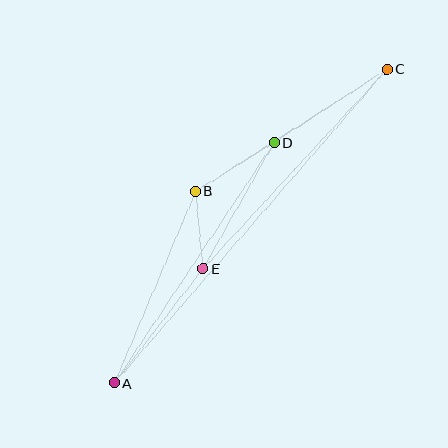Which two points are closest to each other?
Points B and E are closest to each other.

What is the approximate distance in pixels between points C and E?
The distance between C and E is approximately 271 pixels.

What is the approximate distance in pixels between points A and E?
The distance between A and E is approximately 145 pixels.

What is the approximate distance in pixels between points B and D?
The distance between B and D is approximately 93 pixels.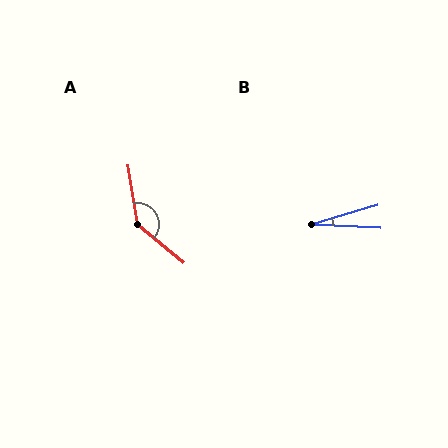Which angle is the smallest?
B, at approximately 20 degrees.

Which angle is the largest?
A, at approximately 139 degrees.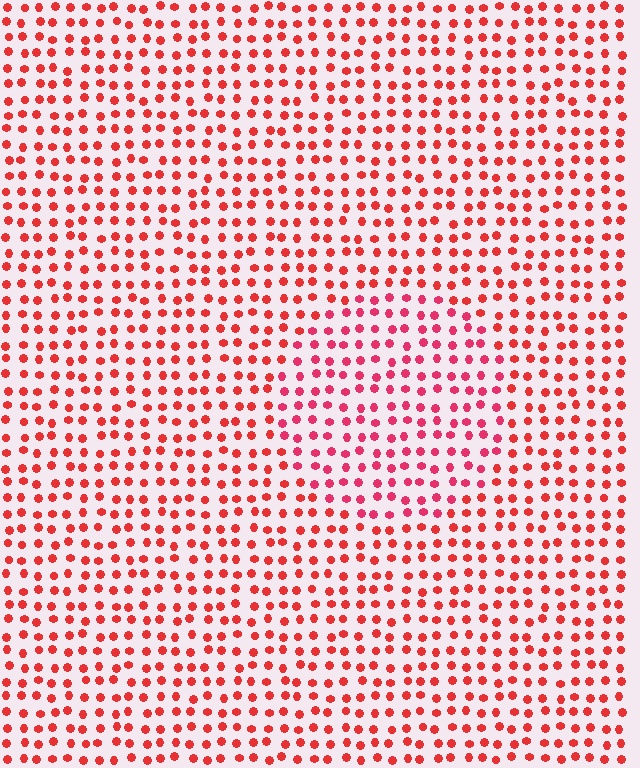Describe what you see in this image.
The image is filled with small red elements in a uniform arrangement. A circle-shaped region is visible where the elements are tinted to a slightly different hue, forming a subtle color boundary.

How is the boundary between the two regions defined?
The boundary is defined purely by a slight shift in hue (about 19 degrees). Spacing, size, and orientation are identical on both sides.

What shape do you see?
I see a circle.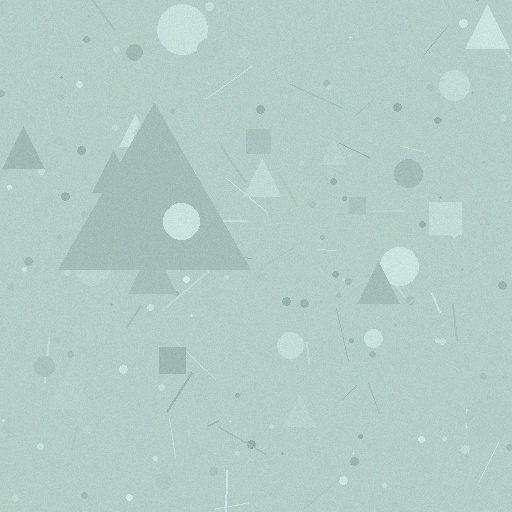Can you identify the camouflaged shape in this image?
The camouflaged shape is a triangle.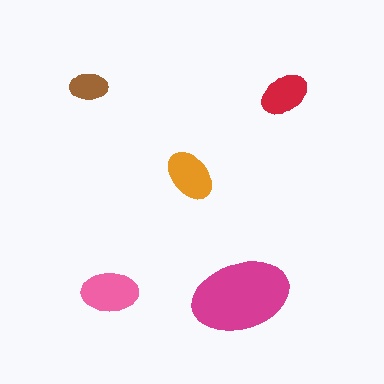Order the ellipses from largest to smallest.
the magenta one, the pink one, the orange one, the red one, the brown one.